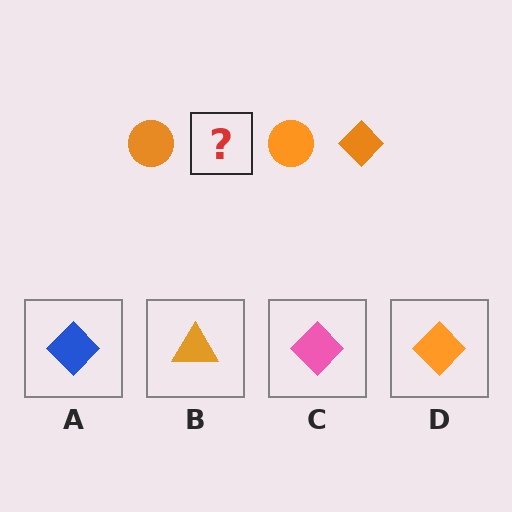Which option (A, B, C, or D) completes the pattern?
D.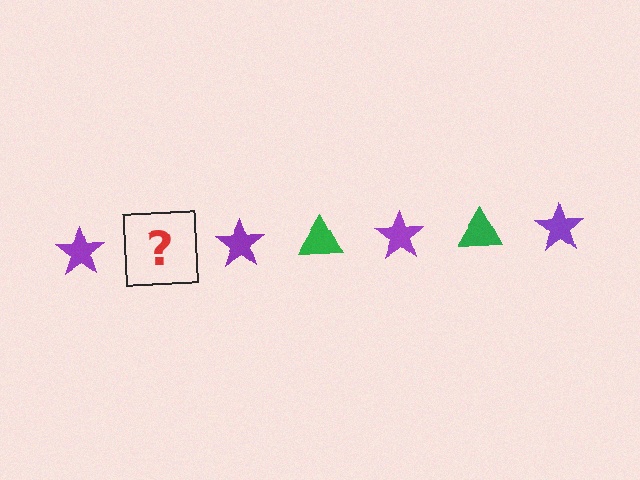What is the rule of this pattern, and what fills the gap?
The rule is that the pattern alternates between purple star and green triangle. The gap should be filled with a green triangle.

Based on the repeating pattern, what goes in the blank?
The blank should be a green triangle.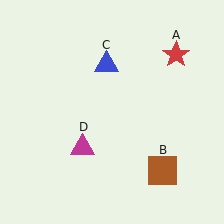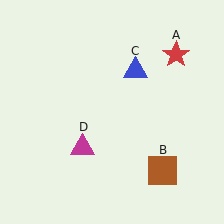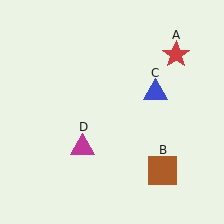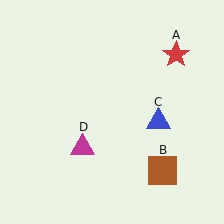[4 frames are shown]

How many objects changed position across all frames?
1 object changed position: blue triangle (object C).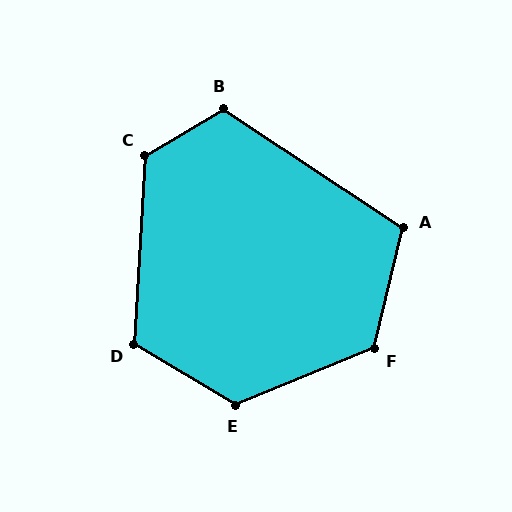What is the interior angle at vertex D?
Approximately 118 degrees (obtuse).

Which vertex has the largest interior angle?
E, at approximately 127 degrees.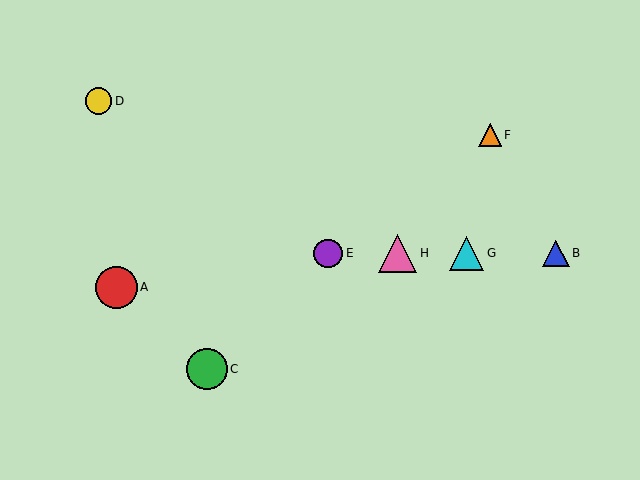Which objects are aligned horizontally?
Objects B, E, G, H are aligned horizontally.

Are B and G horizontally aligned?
Yes, both are at y≈253.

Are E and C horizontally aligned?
No, E is at y≈253 and C is at y≈369.